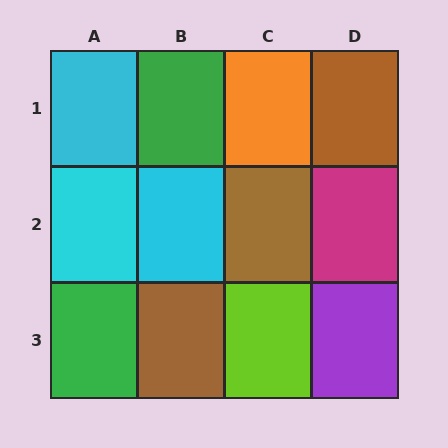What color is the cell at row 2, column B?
Cyan.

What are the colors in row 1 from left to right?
Cyan, green, orange, brown.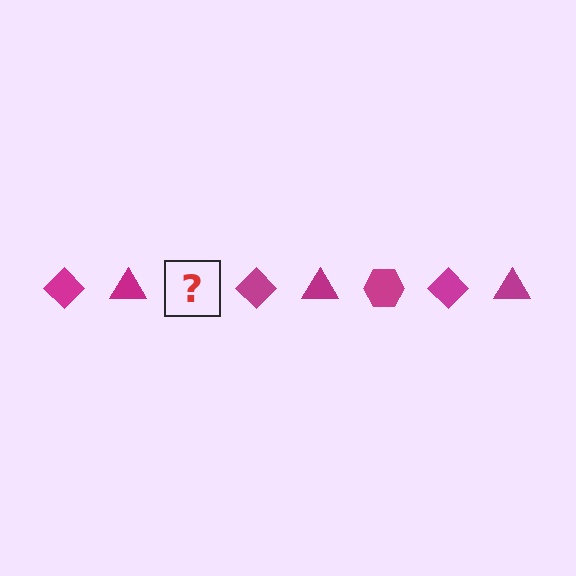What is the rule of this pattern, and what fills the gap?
The rule is that the pattern cycles through diamond, triangle, hexagon shapes in magenta. The gap should be filled with a magenta hexagon.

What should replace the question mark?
The question mark should be replaced with a magenta hexagon.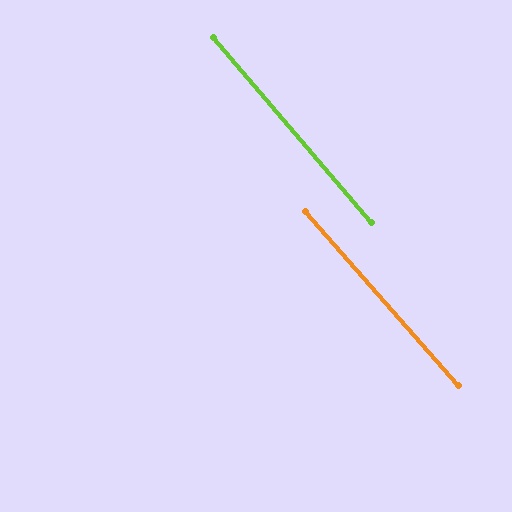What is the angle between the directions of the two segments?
Approximately 1 degree.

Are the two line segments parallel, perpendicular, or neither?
Parallel — their directions differ by only 0.7°.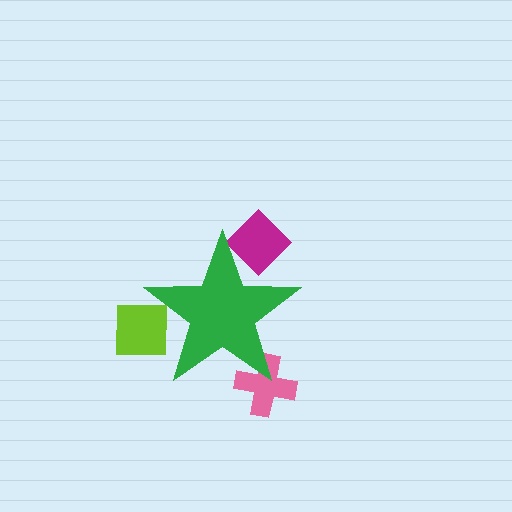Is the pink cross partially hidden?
Yes, the pink cross is partially hidden behind the green star.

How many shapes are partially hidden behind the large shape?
3 shapes are partially hidden.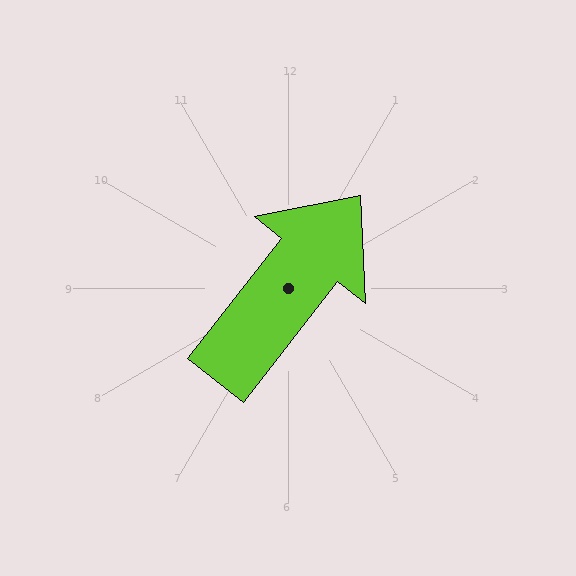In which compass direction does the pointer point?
Northeast.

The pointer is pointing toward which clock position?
Roughly 1 o'clock.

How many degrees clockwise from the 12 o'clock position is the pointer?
Approximately 38 degrees.